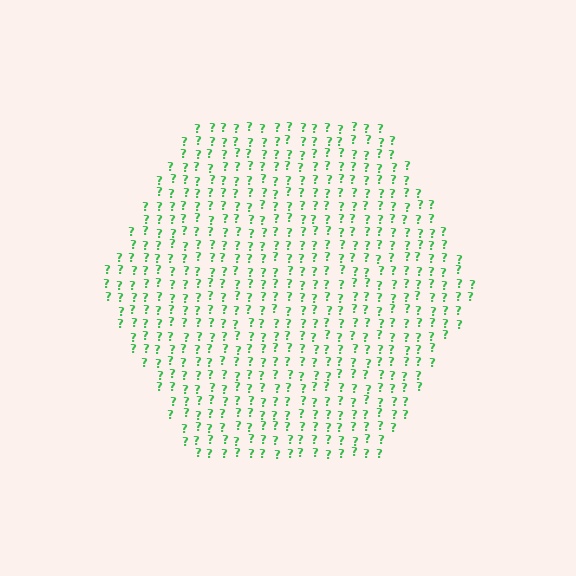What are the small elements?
The small elements are question marks.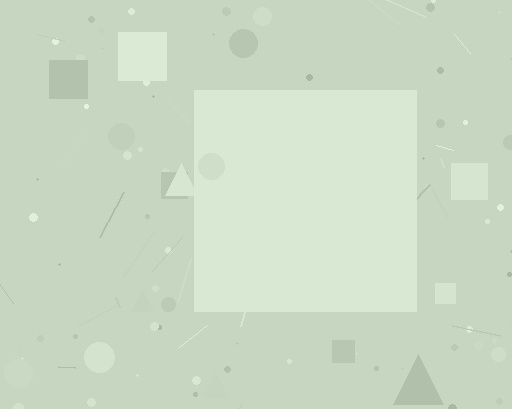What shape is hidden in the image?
A square is hidden in the image.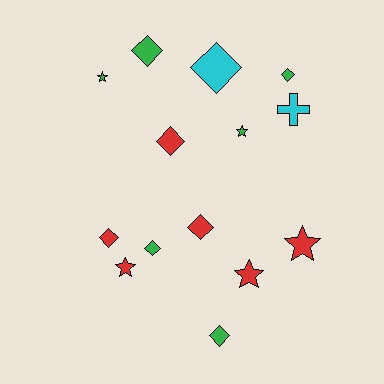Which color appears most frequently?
Red, with 6 objects.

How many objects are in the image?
There are 14 objects.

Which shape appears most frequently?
Diamond, with 8 objects.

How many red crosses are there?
There are no red crosses.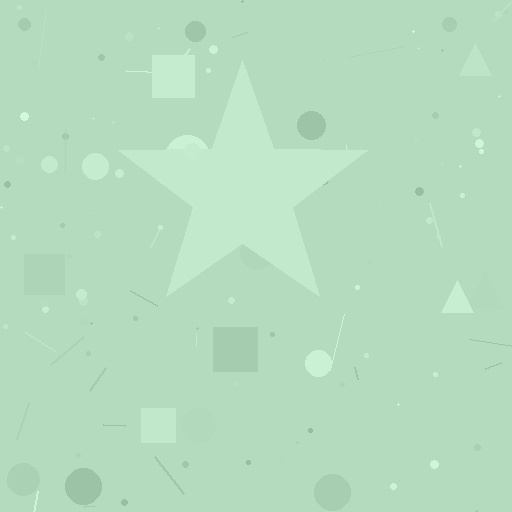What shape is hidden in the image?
A star is hidden in the image.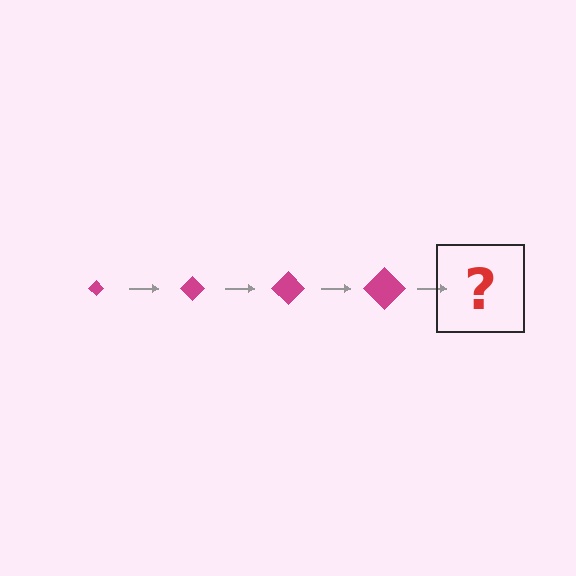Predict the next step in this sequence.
The next step is a magenta diamond, larger than the previous one.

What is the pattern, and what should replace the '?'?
The pattern is that the diamond gets progressively larger each step. The '?' should be a magenta diamond, larger than the previous one.